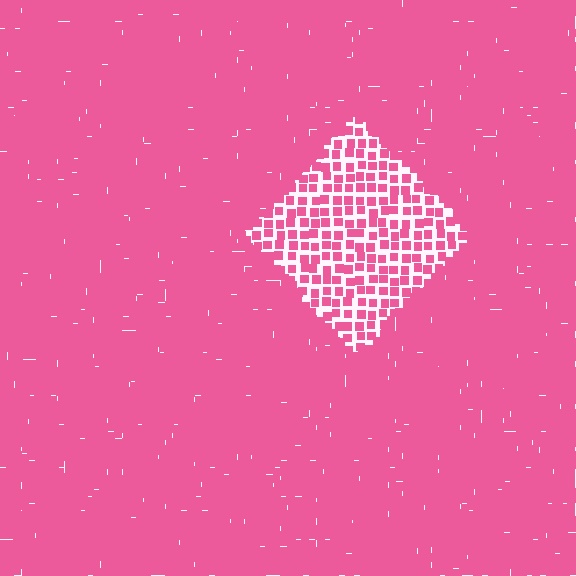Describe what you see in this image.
The image contains small pink elements arranged at two different densities. A diamond-shaped region is visible where the elements are less densely packed than the surrounding area.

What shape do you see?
I see a diamond.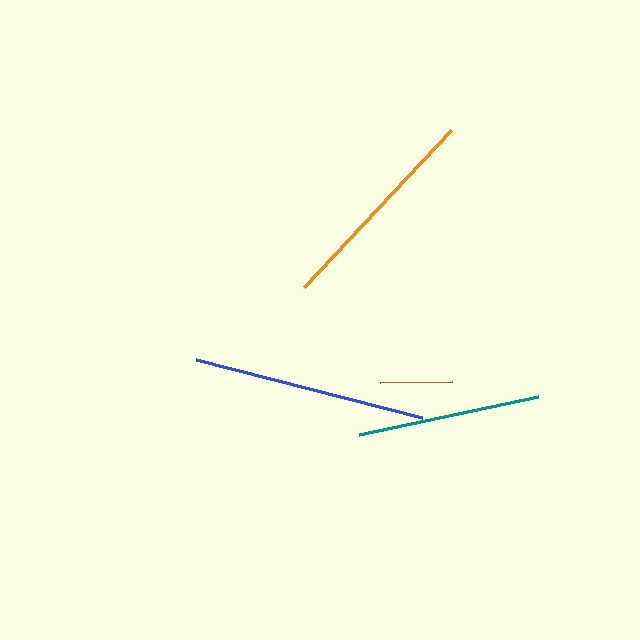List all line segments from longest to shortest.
From longest to shortest: blue, orange, teal, brown.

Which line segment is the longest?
The blue line is the longest at approximately 233 pixels.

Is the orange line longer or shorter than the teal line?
The orange line is longer than the teal line.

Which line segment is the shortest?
The brown line is the shortest at approximately 71 pixels.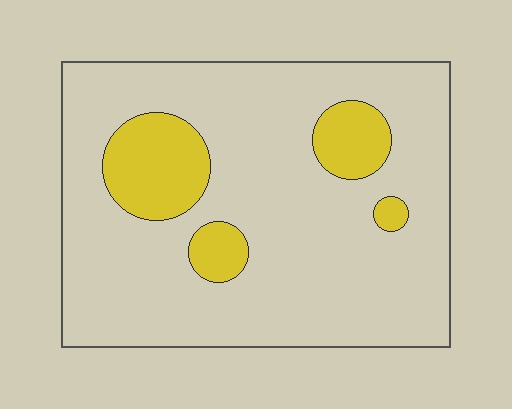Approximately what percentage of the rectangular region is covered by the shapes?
Approximately 15%.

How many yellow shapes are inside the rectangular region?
4.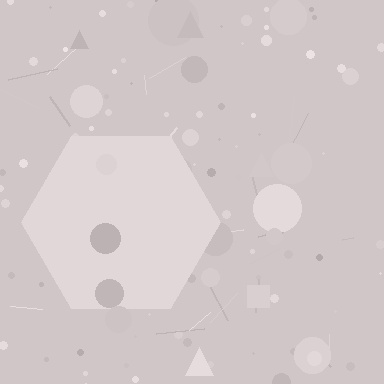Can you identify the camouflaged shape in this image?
The camouflaged shape is a hexagon.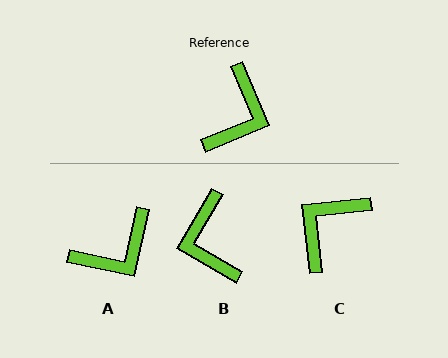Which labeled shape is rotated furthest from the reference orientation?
C, about 164 degrees away.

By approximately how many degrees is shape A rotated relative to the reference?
Approximately 34 degrees clockwise.